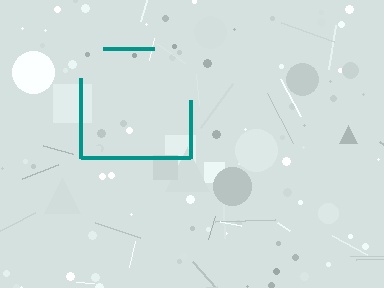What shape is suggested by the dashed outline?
The dashed outline suggests a square.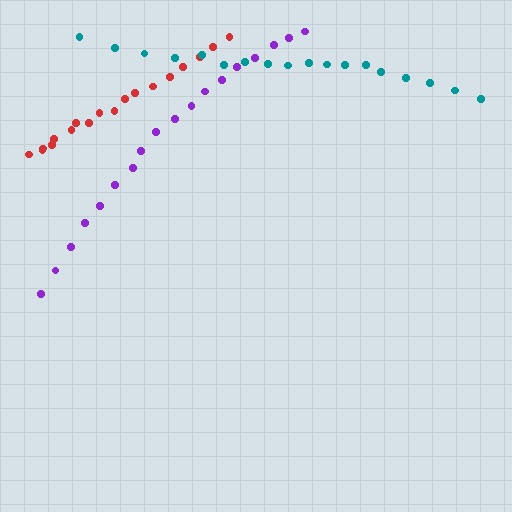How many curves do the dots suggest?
There are 3 distinct paths.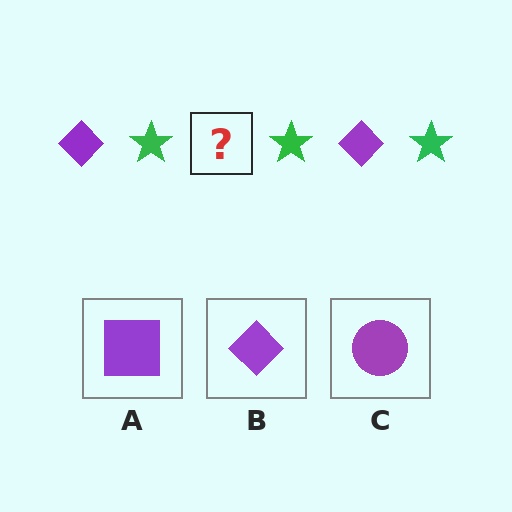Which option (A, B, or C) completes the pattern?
B.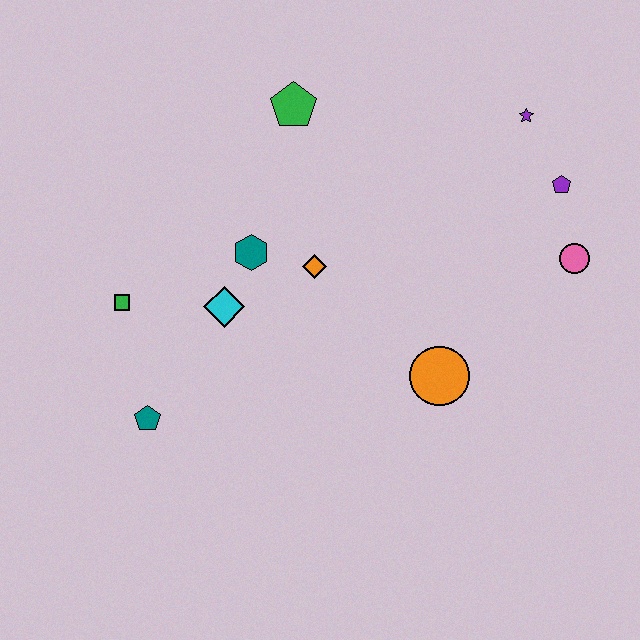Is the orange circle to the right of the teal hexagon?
Yes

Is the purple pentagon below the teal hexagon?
No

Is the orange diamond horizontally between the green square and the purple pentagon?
Yes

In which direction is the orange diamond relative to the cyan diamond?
The orange diamond is to the right of the cyan diamond.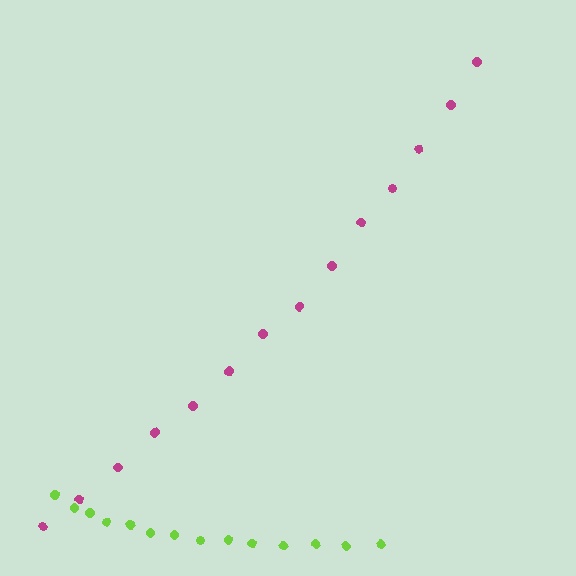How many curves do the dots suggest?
There are 2 distinct paths.